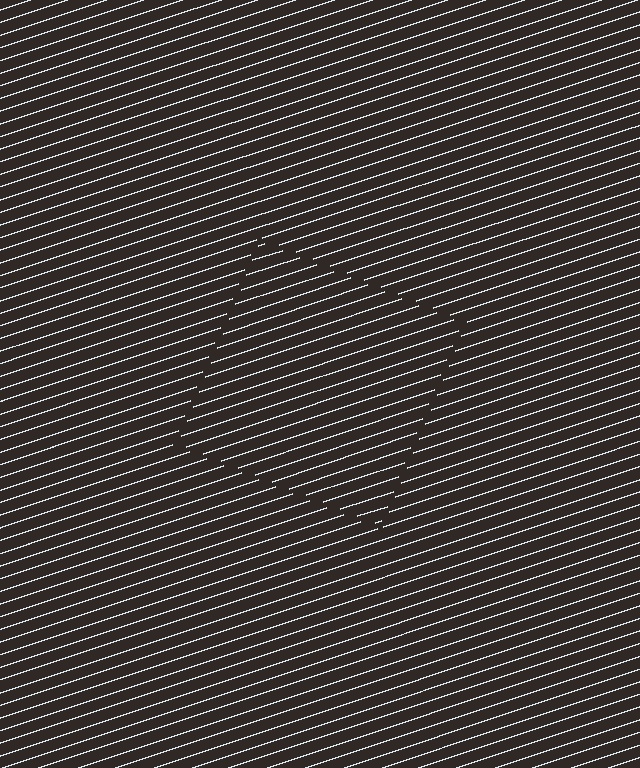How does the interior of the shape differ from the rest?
The interior of the shape contains the same grating, shifted by half a period — the contour is defined by the phase discontinuity where line-ends from the inner and outer gratings abut.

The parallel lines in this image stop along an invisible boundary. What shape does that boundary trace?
An illusory square. The interior of the shape contains the same grating, shifted by half a period — the contour is defined by the phase discontinuity where line-ends from the inner and outer gratings abut.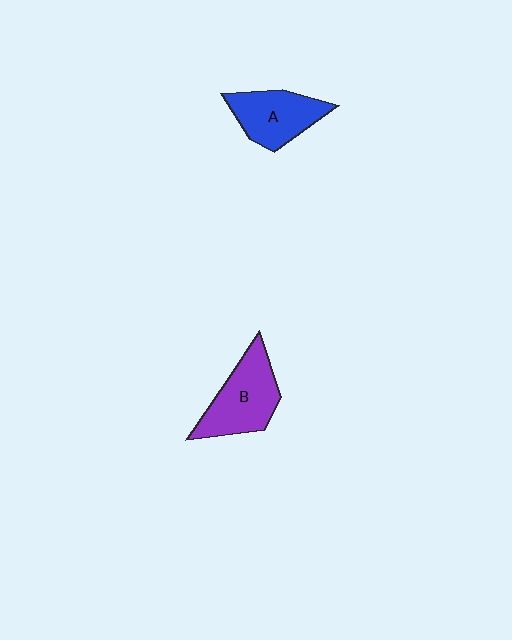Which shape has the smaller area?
Shape A (blue).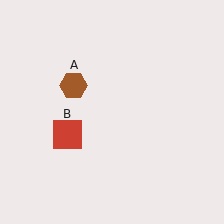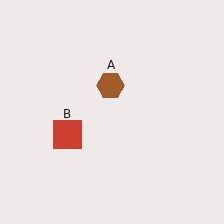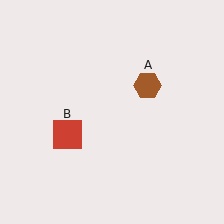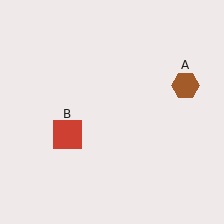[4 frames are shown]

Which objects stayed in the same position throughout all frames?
Red square (object B) remained stationary.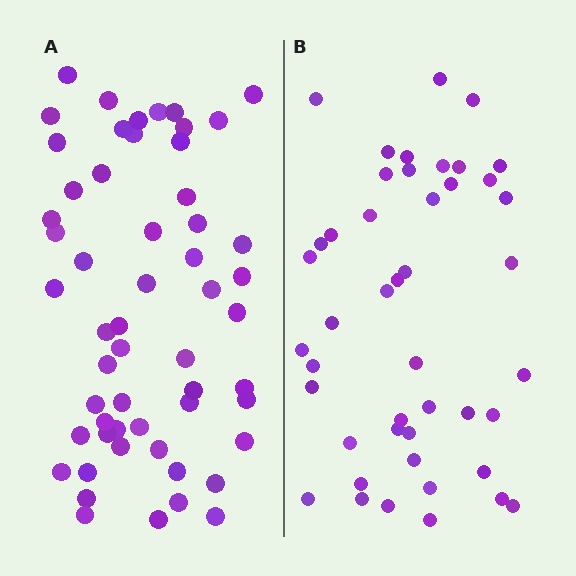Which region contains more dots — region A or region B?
Region A (the left region) has more dots.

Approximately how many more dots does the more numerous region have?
Region A has roughly 12 or so more dots than region B.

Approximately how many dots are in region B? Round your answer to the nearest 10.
About 40 dots. (The exact count is 45, which rounds to 40.)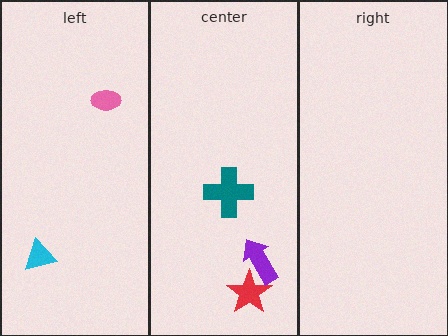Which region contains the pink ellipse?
The left region.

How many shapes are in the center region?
3.